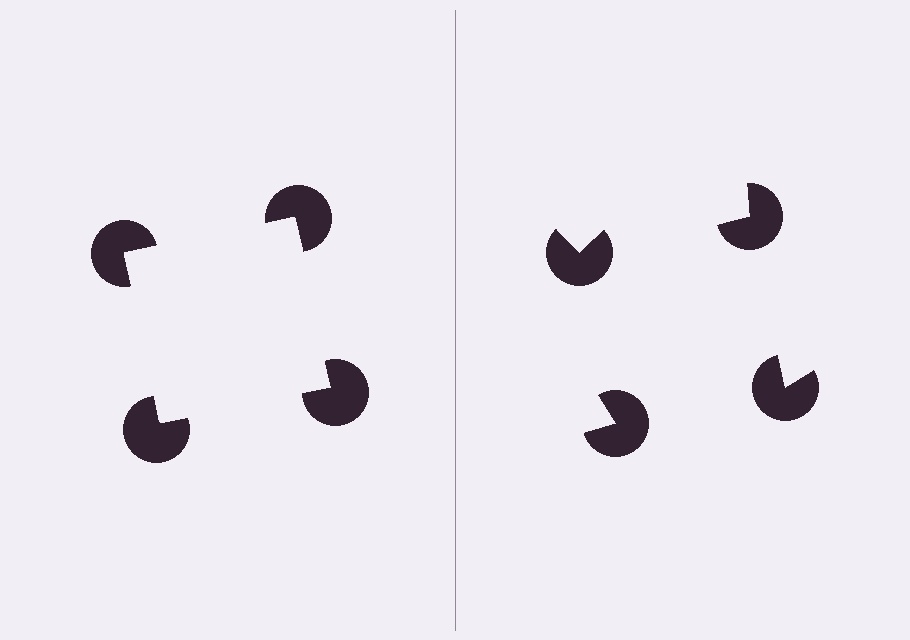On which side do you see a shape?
An illusory square appears on the left side. On the right side the wedge cuts are rotated, so no coherent shape forms.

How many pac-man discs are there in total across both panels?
8 — 4 on each side.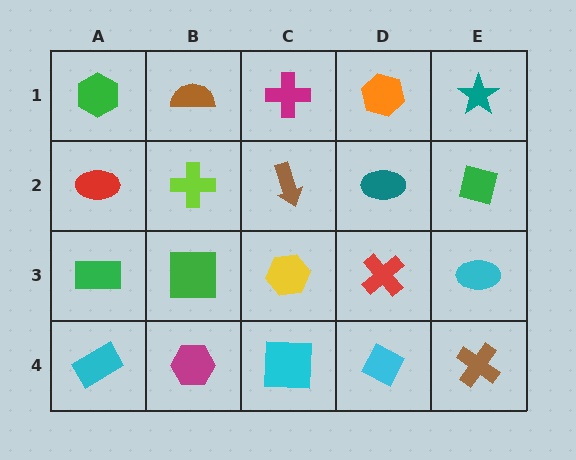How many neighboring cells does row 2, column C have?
4.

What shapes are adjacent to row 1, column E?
A green square (row 2, column E), an orange hexagon (row 1, column D).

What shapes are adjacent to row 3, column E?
A green square (row 2, column E), a brown cross (row 4, column E), a red cross (row 3, column D).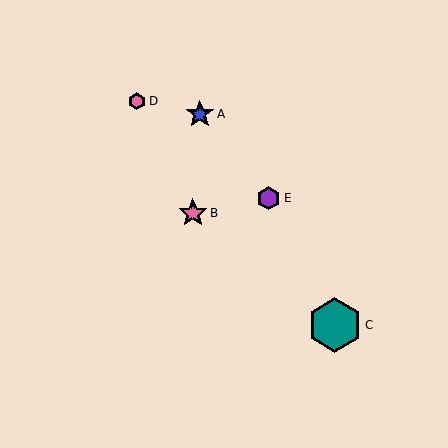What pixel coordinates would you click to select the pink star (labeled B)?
Click at (193, 213) to select the pink star B.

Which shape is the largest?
The teal hexagon (labeled C) is the largest.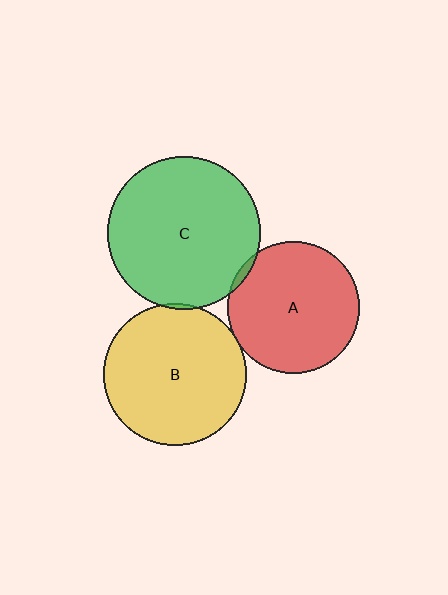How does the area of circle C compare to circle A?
Approximately 1.3 times.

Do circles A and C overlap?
Yes.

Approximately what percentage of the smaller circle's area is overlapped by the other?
Approximately 5%.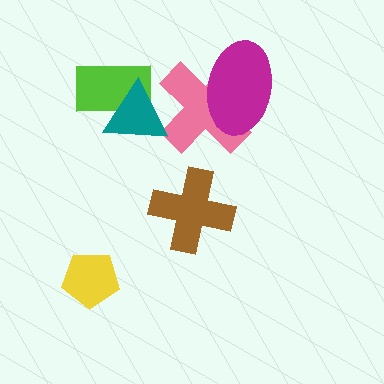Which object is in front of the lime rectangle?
The teal triangle is in front of the lime rectangle.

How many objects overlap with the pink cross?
2 objects overlap with the pink cross.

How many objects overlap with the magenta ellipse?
1 object overlaps with the magenta ellipse.